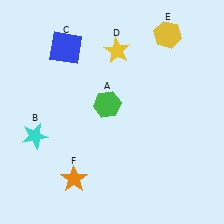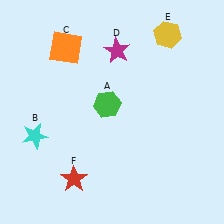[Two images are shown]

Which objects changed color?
C changed from blue to orange. D changed from yellow to magenta. F changed from orange to red.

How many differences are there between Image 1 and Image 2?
There are 3 differences between the two images.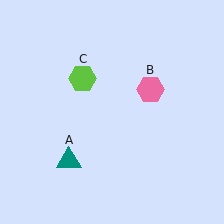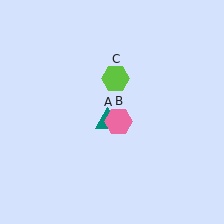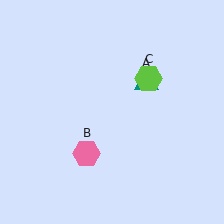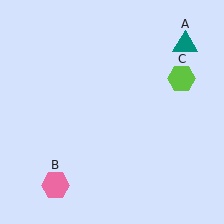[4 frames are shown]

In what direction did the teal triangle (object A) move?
The teal triangle (object A) moved up and to the right.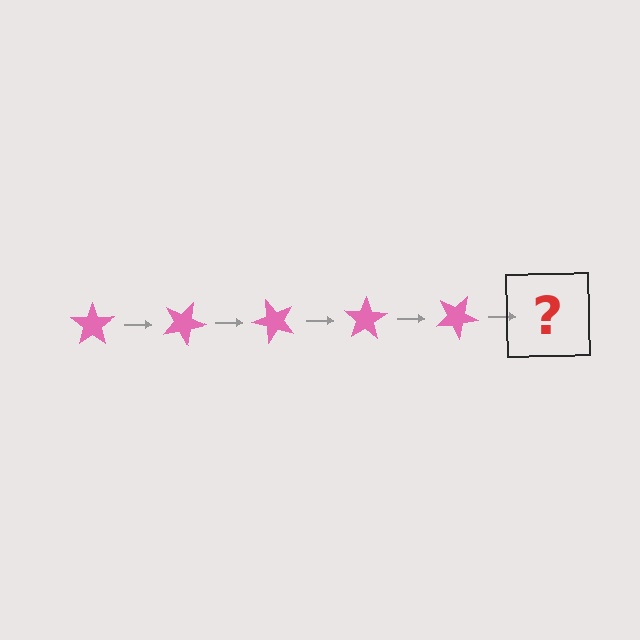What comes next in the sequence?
The next element should be a pink star rotated 125 degrees.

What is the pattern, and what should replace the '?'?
The pattern is that the star rotates 25 degrees each step. The '?' should be a pink star rotated 125 degrees.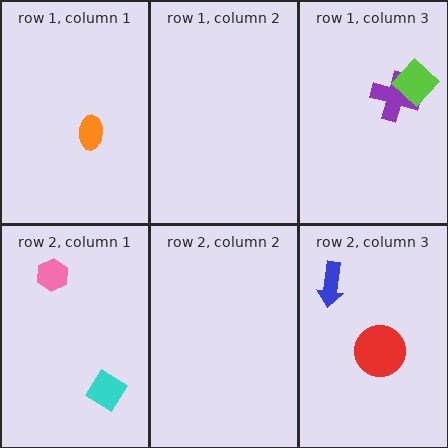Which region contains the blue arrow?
The row 2, column 3 region.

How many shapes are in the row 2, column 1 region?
2.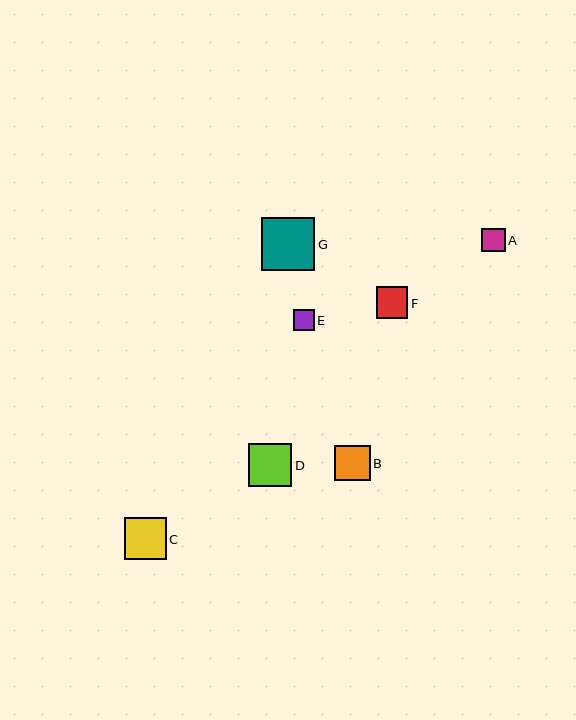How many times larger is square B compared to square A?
Square B is approximately 1.5 times the size of square A.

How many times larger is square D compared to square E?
Square D is approximately 2.0 times the size of square E.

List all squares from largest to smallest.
From largest to smallest: G, D, C, B, F, A, E.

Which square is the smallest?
Square E is the smallest with a size of approximately 21 pixels.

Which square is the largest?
Square G is the largest with a size of approximately 53 pixels.